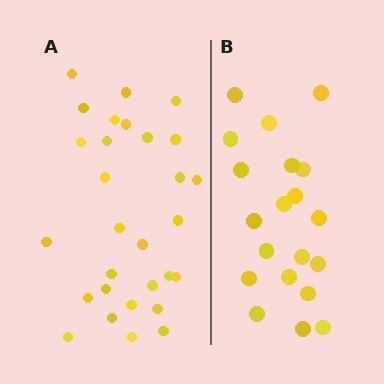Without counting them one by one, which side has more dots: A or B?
Region A (the left region) has more dots.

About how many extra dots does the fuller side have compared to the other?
Region A has roughly 8 or so more dots than region B.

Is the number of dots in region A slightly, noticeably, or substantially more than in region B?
Region A has substantially more. The ratio is roughly 1.4 to 1.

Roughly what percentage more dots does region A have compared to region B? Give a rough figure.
About 45% more.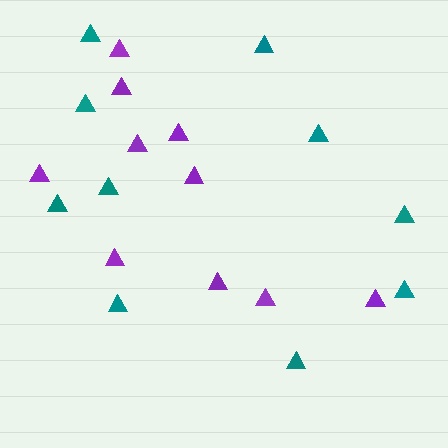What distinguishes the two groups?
There are 2 groups: one group of purple triangles (10) and one group of teal triangles (10).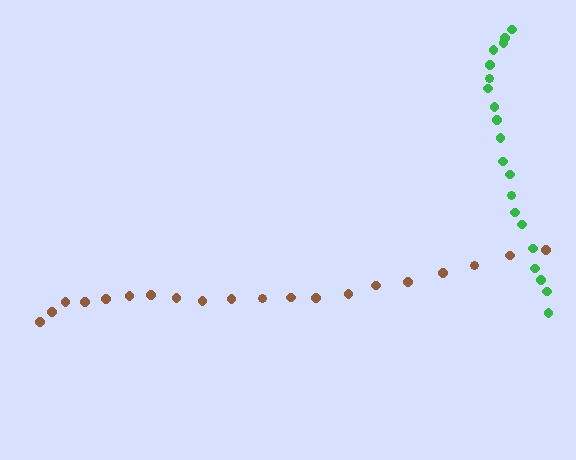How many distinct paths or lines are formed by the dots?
There are 2 distinct paths.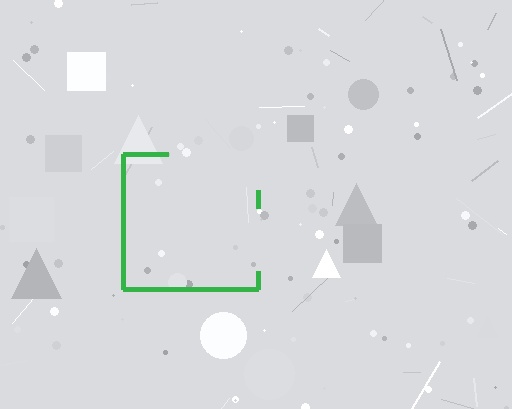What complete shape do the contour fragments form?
The contour fragments form a square.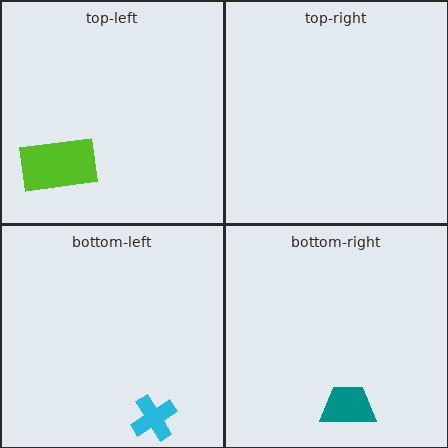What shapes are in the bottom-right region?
The teal trapezoid.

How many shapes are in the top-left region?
1.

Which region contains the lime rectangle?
The top-left region.